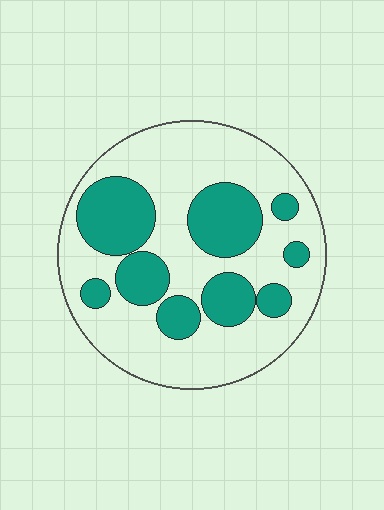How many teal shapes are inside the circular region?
9.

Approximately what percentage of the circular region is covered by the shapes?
Approximately 35%.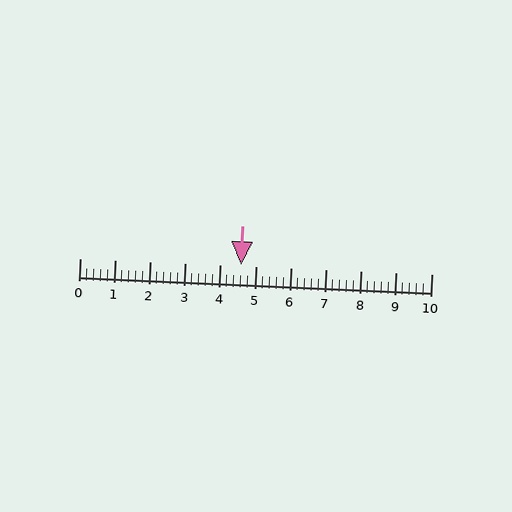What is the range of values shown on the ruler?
The ruler shows values from 0 to 10.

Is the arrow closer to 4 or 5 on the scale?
The arrow is closer to 5.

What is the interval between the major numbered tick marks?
The major tick marks are spaced 1 units apart.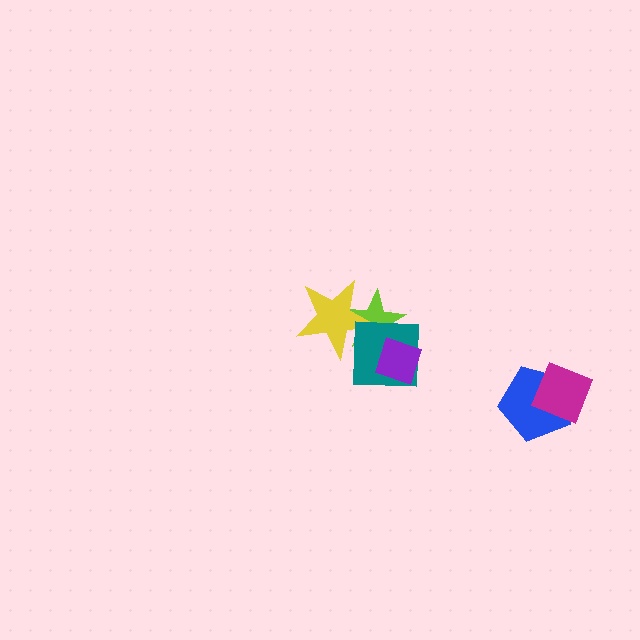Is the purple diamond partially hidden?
No, no other shape covers it.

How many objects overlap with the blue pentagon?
1 object overlaps with the blue pentagon.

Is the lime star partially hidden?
Yes, it is partially covered by another shape.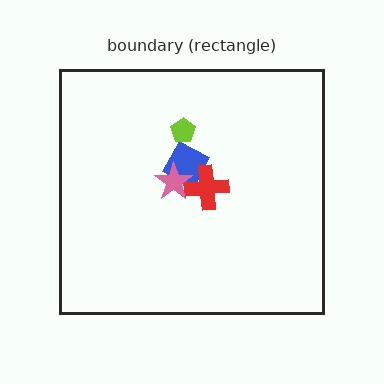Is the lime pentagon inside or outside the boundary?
Inside.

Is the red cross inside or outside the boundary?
Inside.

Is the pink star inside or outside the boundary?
Inside.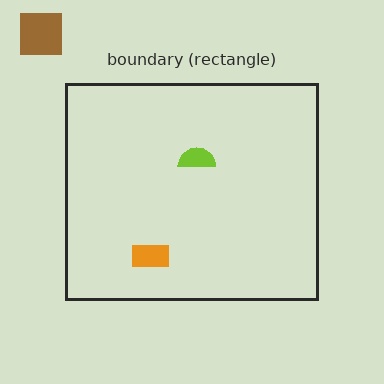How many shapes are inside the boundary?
2 inside, 1 outside.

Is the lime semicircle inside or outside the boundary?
Inside.